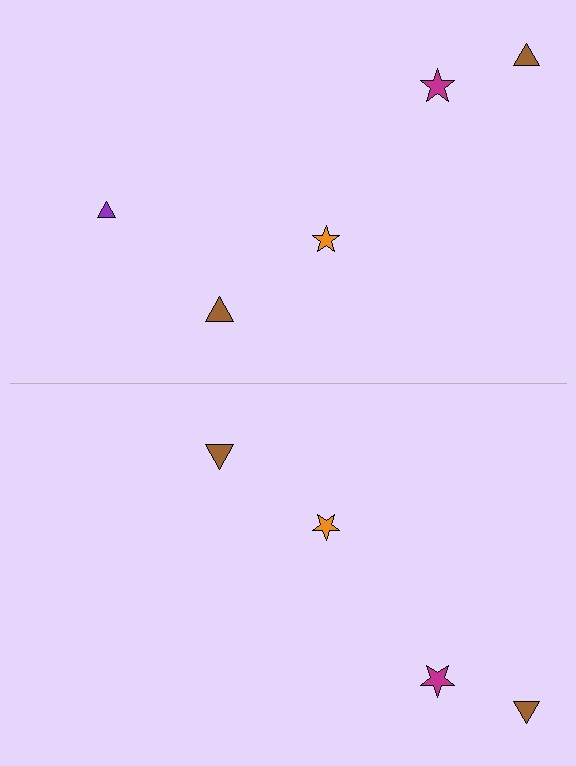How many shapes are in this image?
There are 9 shapes in this image.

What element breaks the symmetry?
A purple triangle is missing from the bottom side.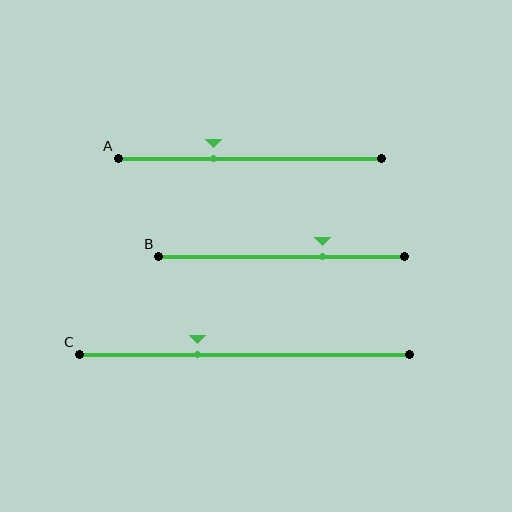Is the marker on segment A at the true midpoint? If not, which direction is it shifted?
No, the marker on segment A is shifted to the left by about 14% of the segment length.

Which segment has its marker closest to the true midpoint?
Segment A has its marker closest to the true midpoint.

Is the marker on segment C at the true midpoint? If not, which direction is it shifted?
No, the marker on segment C is shifted to the left by about 14% of the segment length.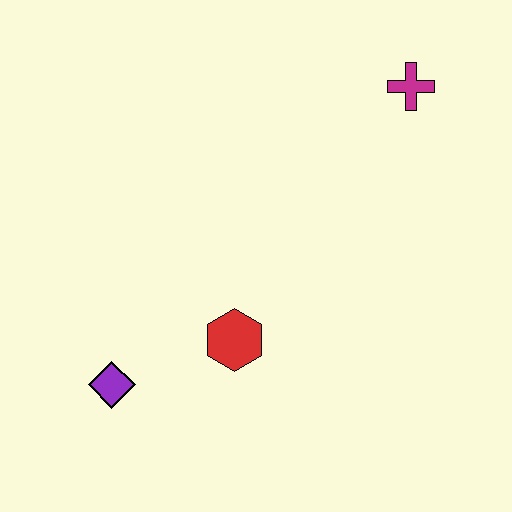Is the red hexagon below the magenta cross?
Yes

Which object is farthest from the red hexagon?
The magenta cross is farthest from the red hexagon.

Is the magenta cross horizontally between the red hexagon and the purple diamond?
No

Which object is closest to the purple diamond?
The red hexagon is closest to the purple diamond.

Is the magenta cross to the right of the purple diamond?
Yes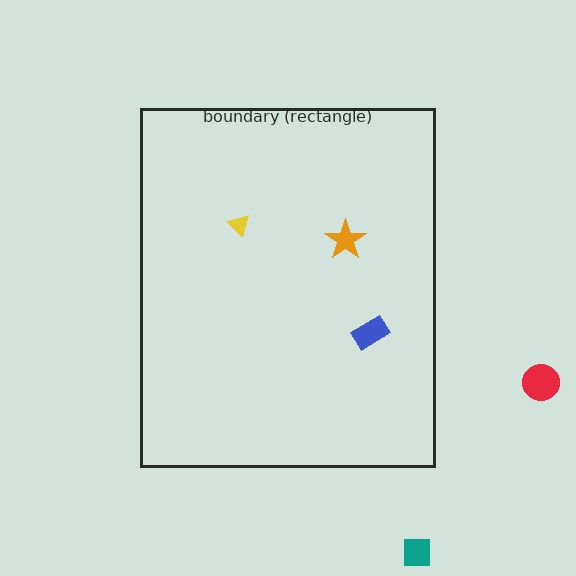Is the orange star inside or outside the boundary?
Inside.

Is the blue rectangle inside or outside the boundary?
Inside.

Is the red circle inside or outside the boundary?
Outside.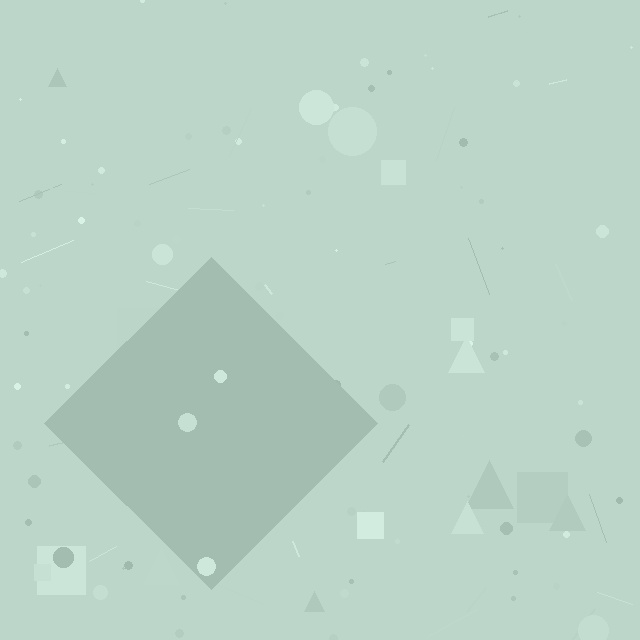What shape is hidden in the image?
A diamond is hidden in the image.